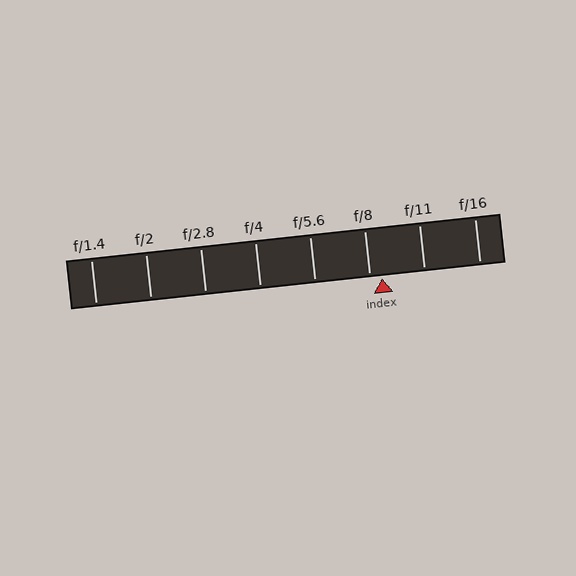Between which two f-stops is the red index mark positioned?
The index mark is between f/8 and f/11.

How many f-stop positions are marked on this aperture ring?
There are 8 f-stop positions marked.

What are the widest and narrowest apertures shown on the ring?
The widest aperture shown is f/1.4 and the narrowest is f/16.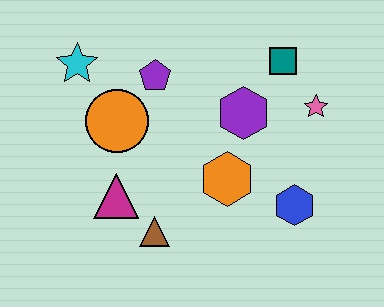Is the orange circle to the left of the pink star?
Yes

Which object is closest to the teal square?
The pink star is closest to the teal square.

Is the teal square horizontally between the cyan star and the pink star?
Yes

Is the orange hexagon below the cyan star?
Yes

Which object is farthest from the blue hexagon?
The cyan star is farthest from the blue hexagon.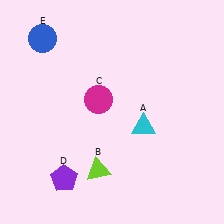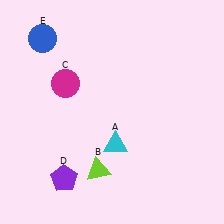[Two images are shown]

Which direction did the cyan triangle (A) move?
The cyan triangle (A) moved left.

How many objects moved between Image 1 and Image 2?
2 objects moved between the two images.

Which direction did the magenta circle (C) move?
The magenta circle (C) moved left.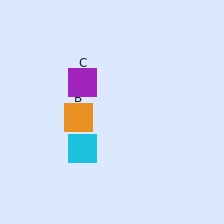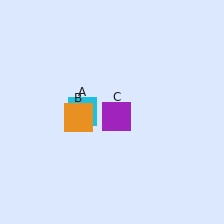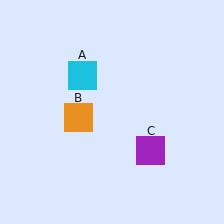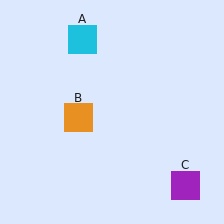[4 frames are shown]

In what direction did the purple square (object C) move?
The purple square (object C) moved down and to the right.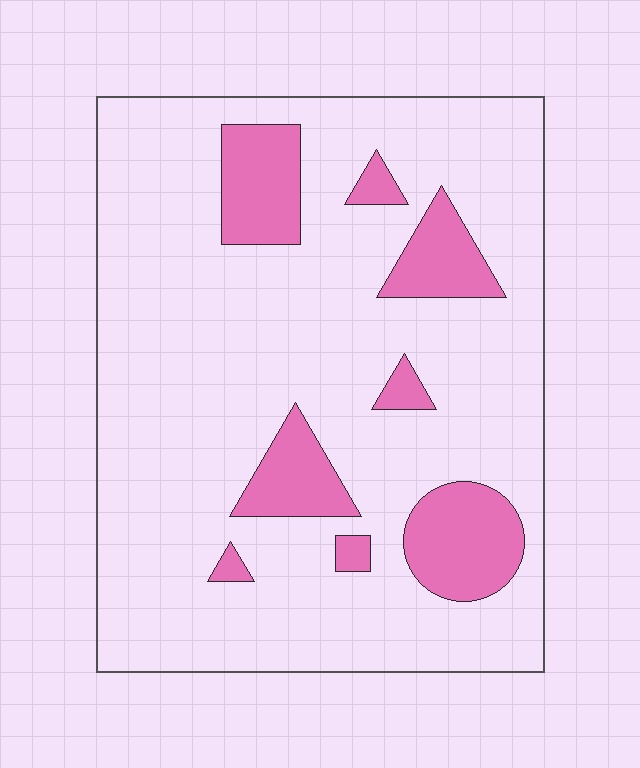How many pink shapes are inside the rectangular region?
8.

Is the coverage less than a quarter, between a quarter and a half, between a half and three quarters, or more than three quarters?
Less than a quarter.